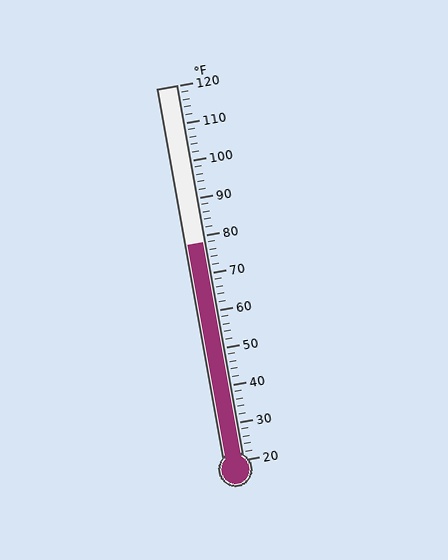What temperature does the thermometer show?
The thermometer shows approximately 78°F.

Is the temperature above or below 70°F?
The temperature is above 70°F.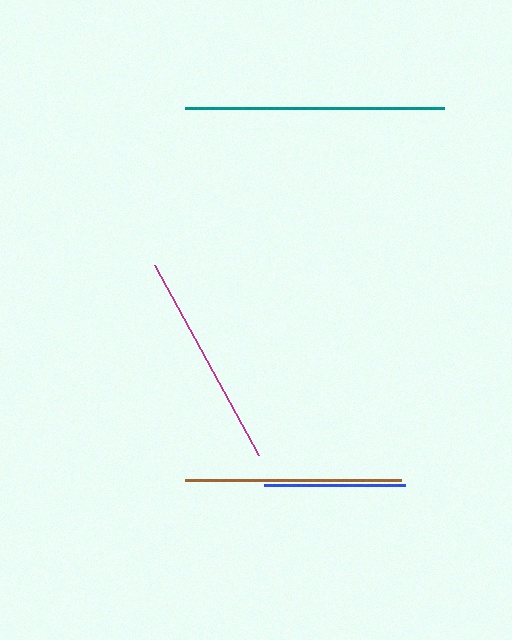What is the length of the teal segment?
The teal segment is approximately 259 pixels long.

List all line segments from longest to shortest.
From longest to shortest: teal, magenta, brown, blue.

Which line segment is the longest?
The teal line is the longest at approximately 259 pixels.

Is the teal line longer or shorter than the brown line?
The teal line is longer than the brown line.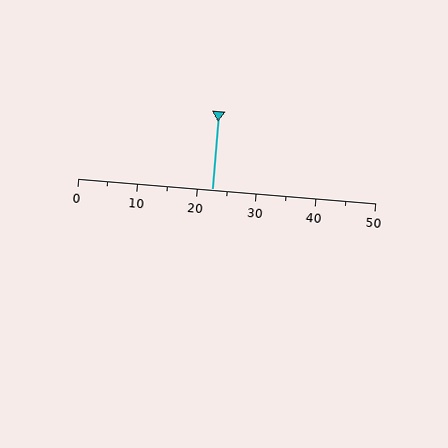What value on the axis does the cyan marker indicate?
The marker indicates approximately 22.5.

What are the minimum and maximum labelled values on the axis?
The axis runs from 0 to 50.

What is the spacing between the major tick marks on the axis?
The major ticks are spaced 10 apart.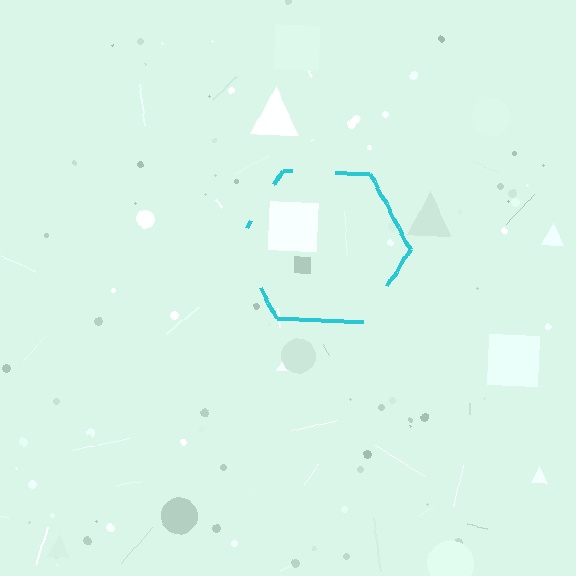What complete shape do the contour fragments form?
The contour fragments form a hexagon.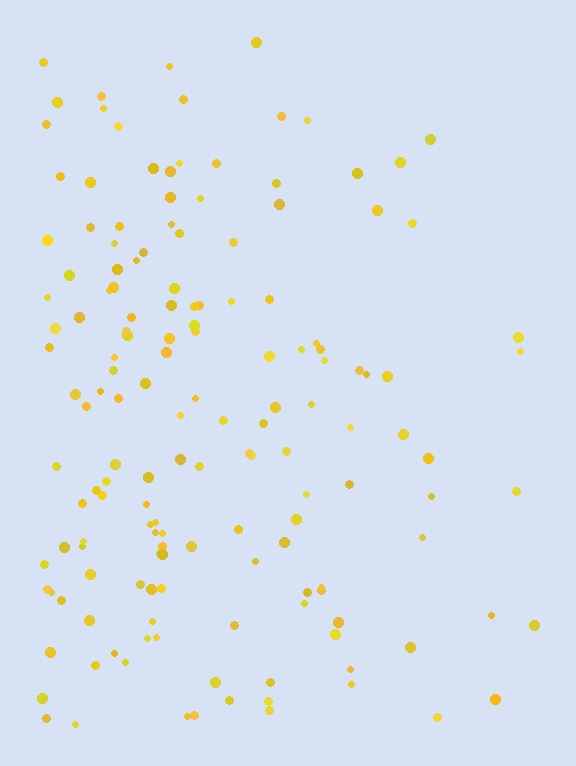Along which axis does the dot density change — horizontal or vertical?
Horizontal.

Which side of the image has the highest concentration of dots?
The left.